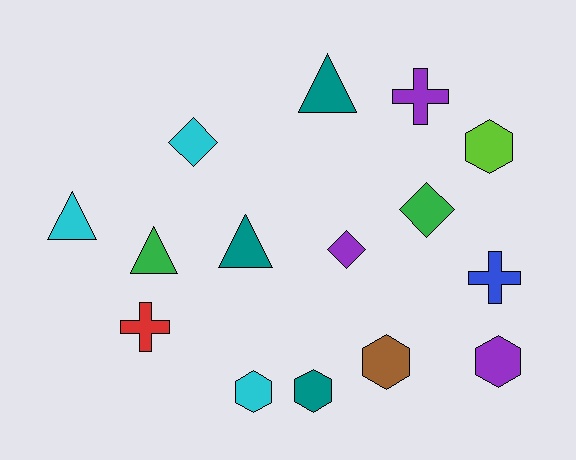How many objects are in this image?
There are 15 objects.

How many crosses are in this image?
There are 3 crosses.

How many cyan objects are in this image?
There are 3 cyan objects.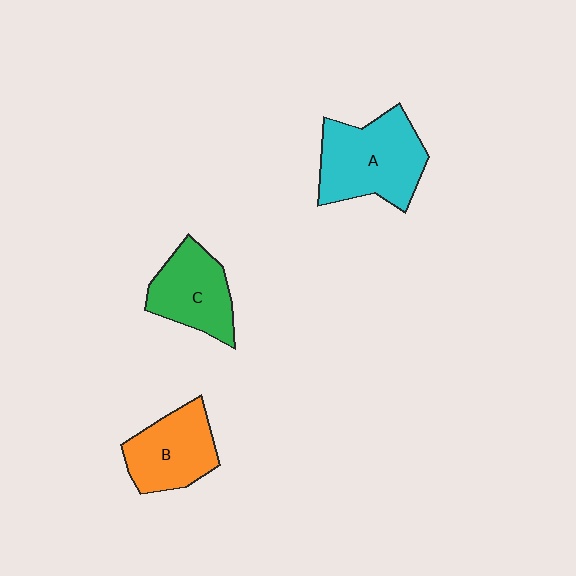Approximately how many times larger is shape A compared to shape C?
Approximately 1.4 times.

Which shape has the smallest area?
Shape C (green).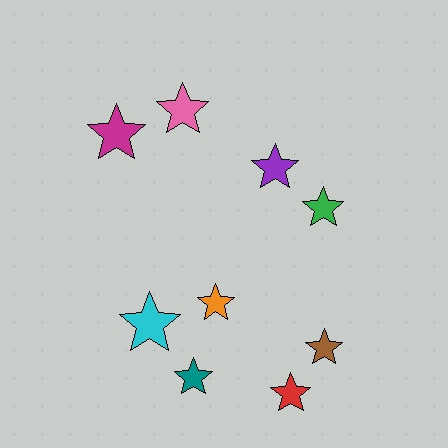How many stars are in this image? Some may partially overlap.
There are 9 stars.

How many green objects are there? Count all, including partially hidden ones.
There is 1 green object.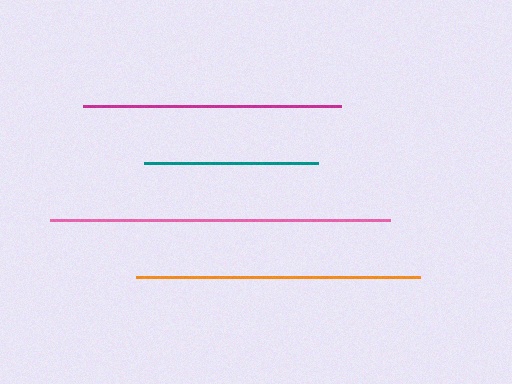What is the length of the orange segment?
The orange segment is approximately 283 pixels long.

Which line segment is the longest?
The pink line is the longest at approximately 339 pixels.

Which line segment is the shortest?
The teal line is the shortest at approximately 175 pixels.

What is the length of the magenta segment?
The magenta segment is approximately 258 pixels long.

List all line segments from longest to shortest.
From longest to shortest: pink, orange, magenta, teal.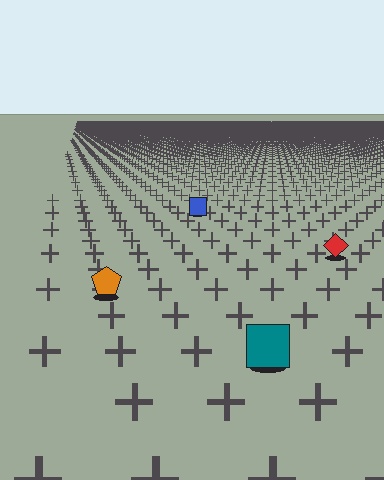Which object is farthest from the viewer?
The blue square is farthest from the viewer. It appears smaller and the ground texture around it is denser.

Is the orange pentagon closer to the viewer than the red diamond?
Yes. The orange pentagon is closer — you can tell from the texture gradient: the ground texture is coarser near it.